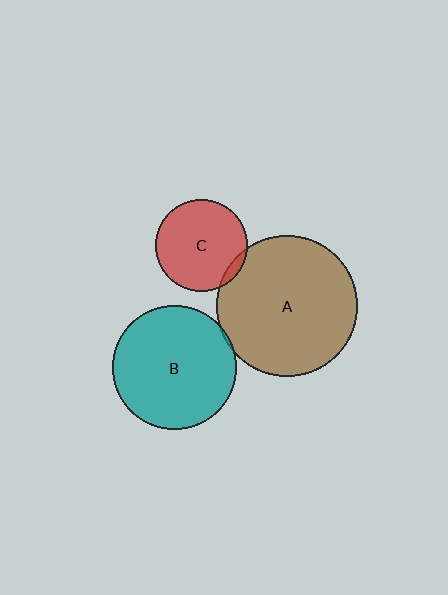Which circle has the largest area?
Circle A (brown).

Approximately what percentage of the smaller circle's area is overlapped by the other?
Approximately 5%.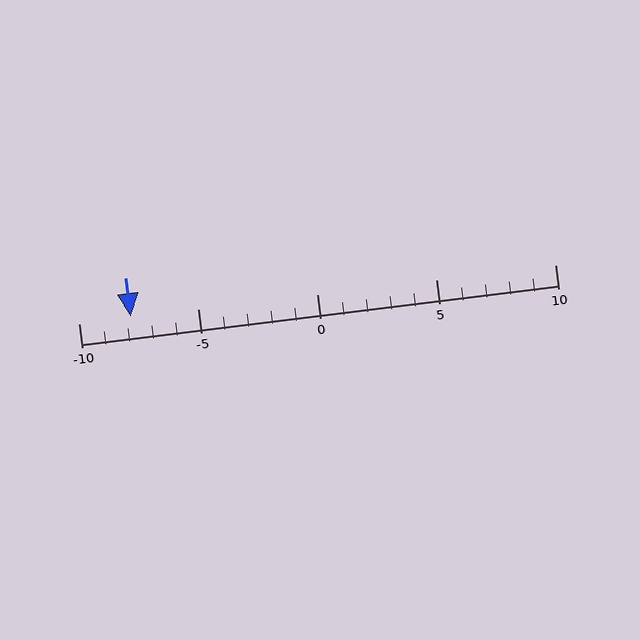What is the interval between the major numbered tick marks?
The major tick marks are spaced 5 units apart.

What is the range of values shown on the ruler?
The ruler shows values from -10 to 10.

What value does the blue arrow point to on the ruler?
The blue arrow points to approximately -8.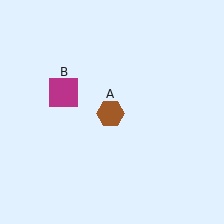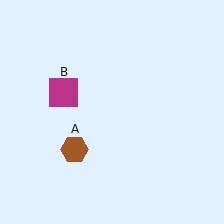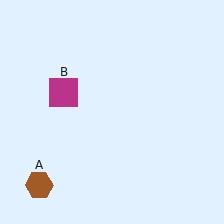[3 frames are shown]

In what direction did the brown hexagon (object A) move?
The brown hexagon (object A) moved down and to the left.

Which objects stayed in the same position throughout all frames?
Magenta square (object B) remained stationary.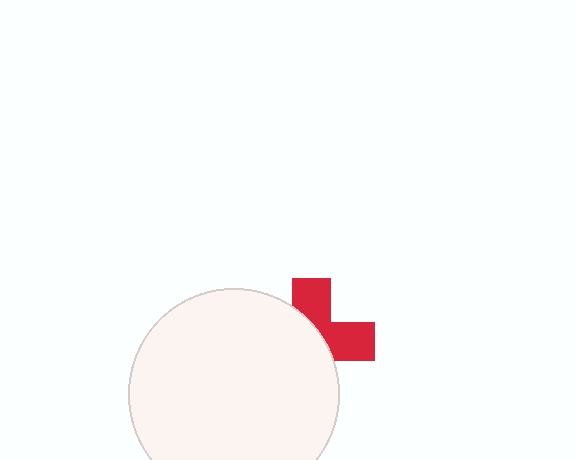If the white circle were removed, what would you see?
You would see the complete red cross.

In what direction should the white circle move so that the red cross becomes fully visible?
The white circle should move left. That is the shortest direction to clear the overlap and leave the red cross fully visible.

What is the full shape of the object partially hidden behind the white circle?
The partially hidden object is a red cross.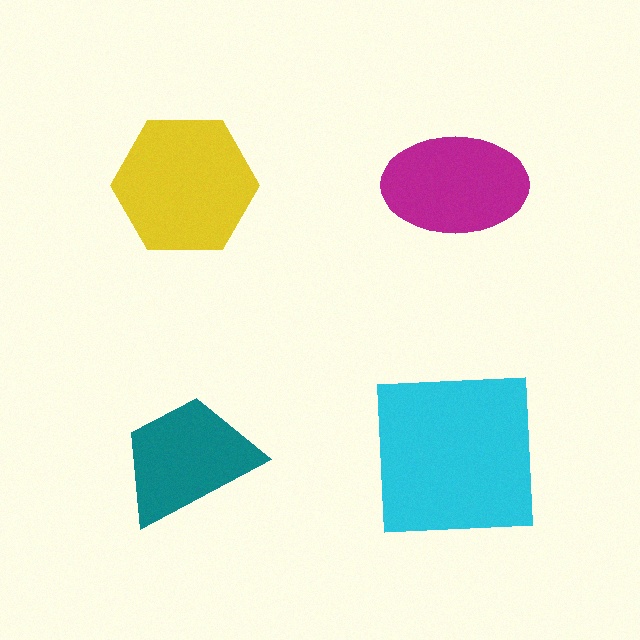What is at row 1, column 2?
A magenta ellipse.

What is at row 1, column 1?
A yellow hexagon.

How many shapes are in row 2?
2 shapes.